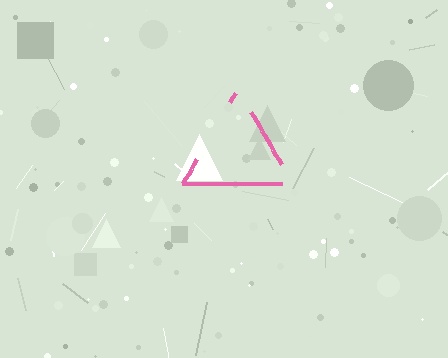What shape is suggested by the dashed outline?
The dashed outline suggests a triangle.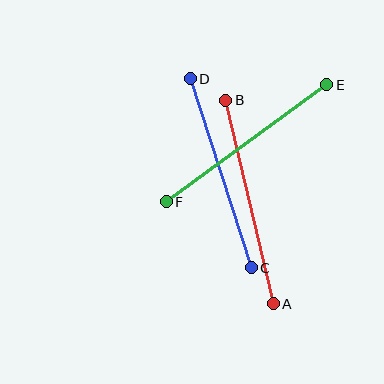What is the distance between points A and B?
The distance is approximately 209 pixels.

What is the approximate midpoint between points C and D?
The midpoint is at approximately (221, 173) pixels.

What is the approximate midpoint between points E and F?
The midpoint is at approximately (246, 143) pixels.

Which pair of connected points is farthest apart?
Points A and B are farthest apart.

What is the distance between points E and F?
The distance is approximately 198 pixels.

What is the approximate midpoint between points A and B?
The midpoint is at approximately (250, 202) pixels.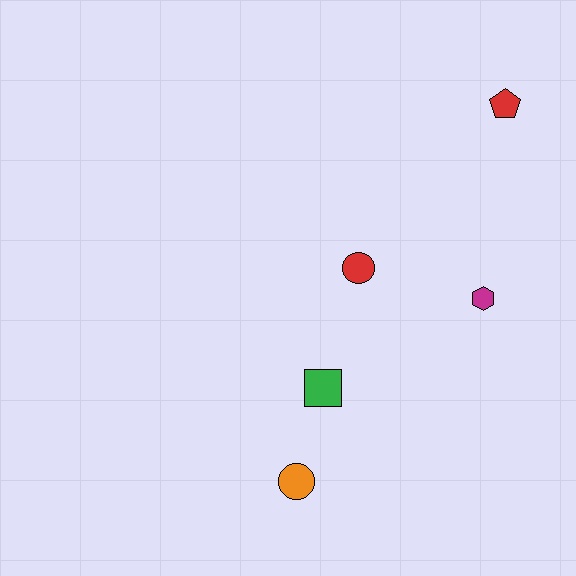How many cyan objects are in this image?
There are no cyan objects.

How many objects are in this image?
There are 5 objects.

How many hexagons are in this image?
There is 1 hexagon.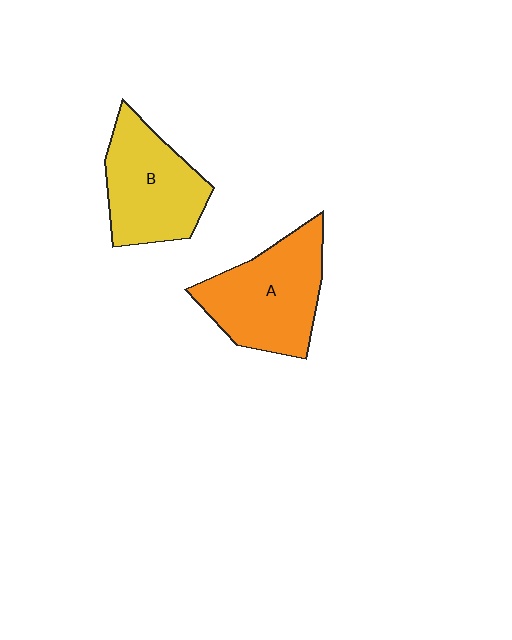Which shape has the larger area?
Shape A (orange).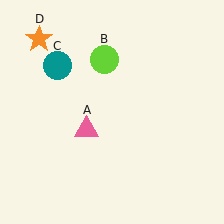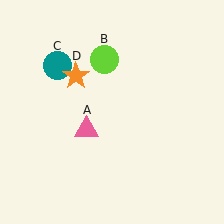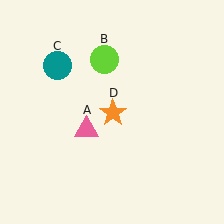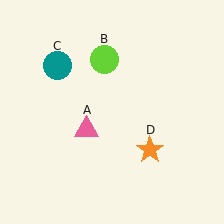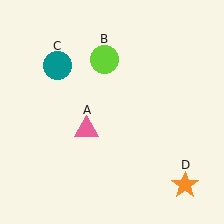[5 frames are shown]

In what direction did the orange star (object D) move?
The orange star (object D) moved down and to the right.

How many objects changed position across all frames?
1 object changed position: orange star (object D).